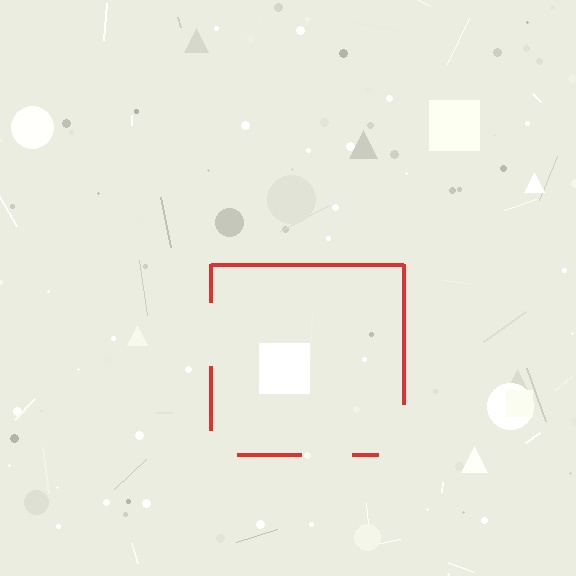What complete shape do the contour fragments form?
The contour fragments form a square.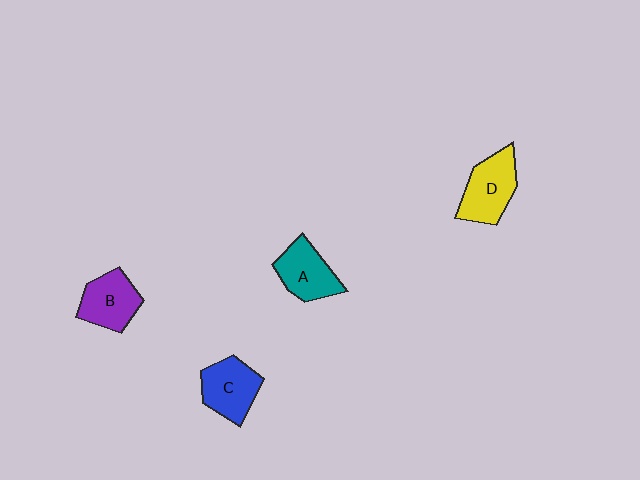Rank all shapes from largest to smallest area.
From largest to smallest: D (yellow), C (blue), A (teal), B (purple).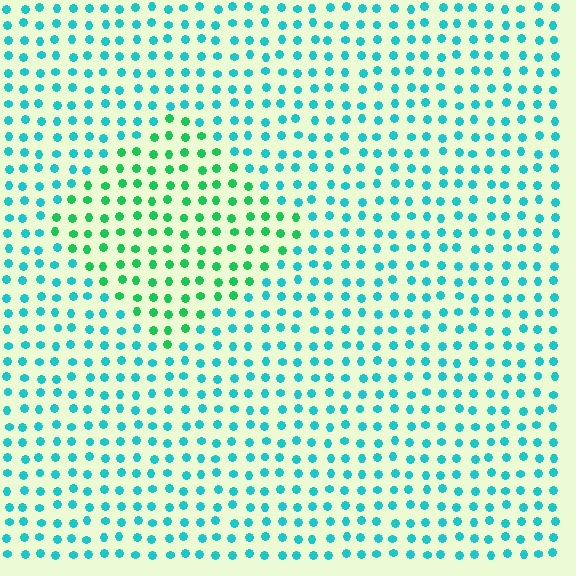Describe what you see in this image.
The image is filled with small cyan elements in a uniform arrangement. A diamond-shaped region is visible where the elements are tinted to a slightly different hue, forming a subtle color boundary.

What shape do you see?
I see a diamond.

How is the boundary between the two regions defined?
The boundary is defined purely by a slight shift in hue (about 40 degrees). Spacing, size, and orientation are identical on both sides.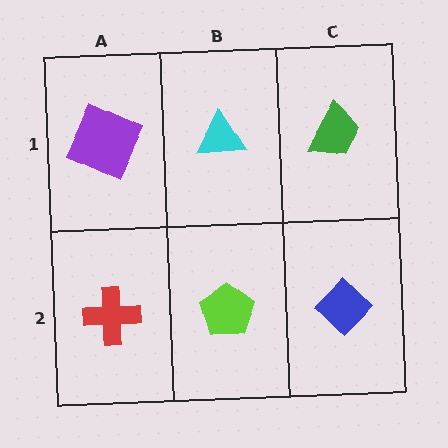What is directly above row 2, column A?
A purple square.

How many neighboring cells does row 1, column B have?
3.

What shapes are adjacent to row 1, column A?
A red cross (row 2, column A), a cyan triangle (row 1, column B).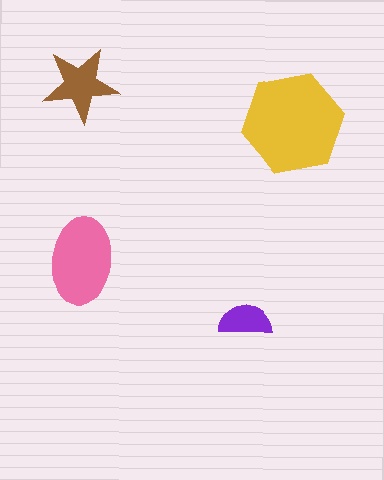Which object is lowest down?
The purple semicircle is bottommost.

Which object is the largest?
The yellow hexagon.